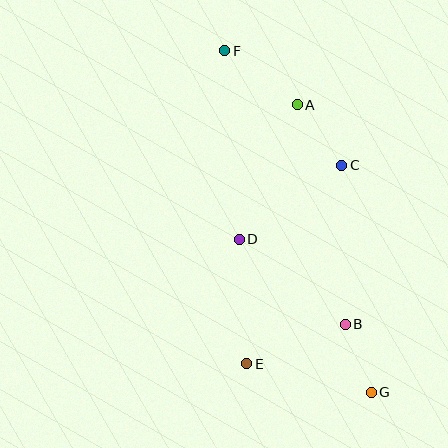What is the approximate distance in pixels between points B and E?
The distance between B and E is approximately 106 pixels.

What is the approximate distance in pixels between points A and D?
The distance between A and D is approximately 147 pixels.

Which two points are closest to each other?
Points B and G are closest to each other.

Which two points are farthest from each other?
Points F and G are farthest from each other.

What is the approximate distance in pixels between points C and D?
The distance between C and D is approximately 126 pixels.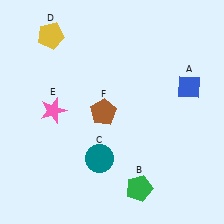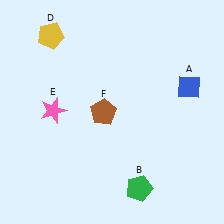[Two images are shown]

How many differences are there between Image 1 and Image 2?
There is 1 difference between the two images.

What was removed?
The teal circle (C) was removed in Image 2.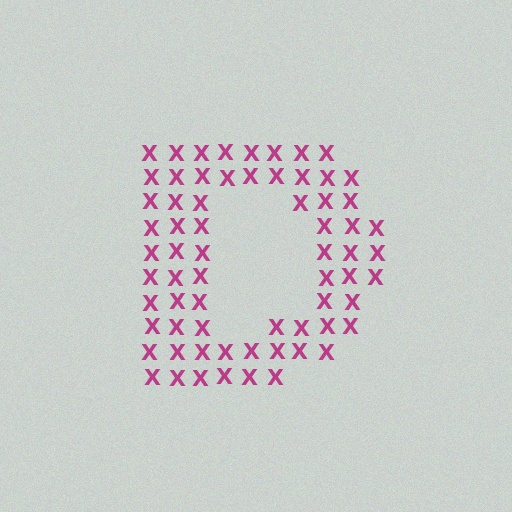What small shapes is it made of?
It is made of small letter X's.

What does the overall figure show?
The overall figure shows the letter D.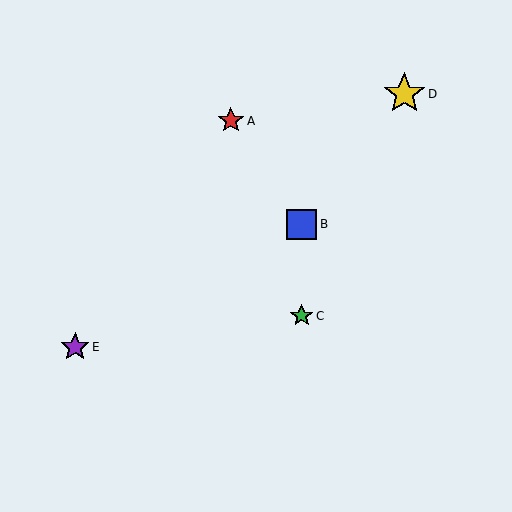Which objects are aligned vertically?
Objects B, C are aligned vertically.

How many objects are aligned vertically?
2 objects (B, C) are aligned vertically.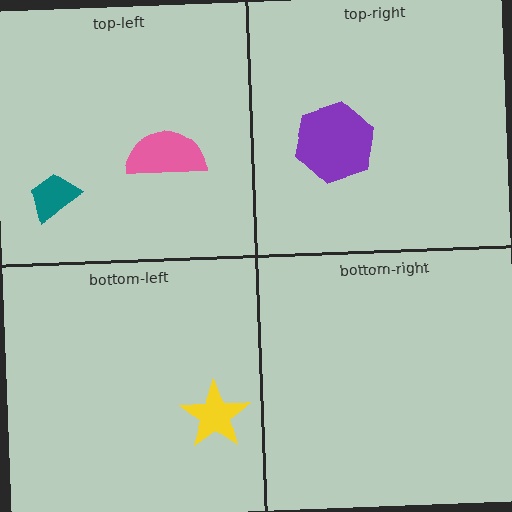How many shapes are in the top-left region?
2.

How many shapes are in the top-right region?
1.